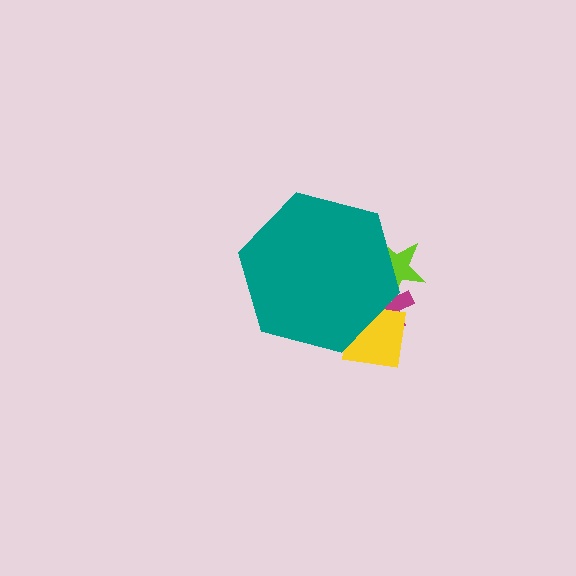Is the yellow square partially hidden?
Yes, the yellow square is partially hidden behind the teal hexagon.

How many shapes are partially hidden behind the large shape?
3 shapes are partially hidden.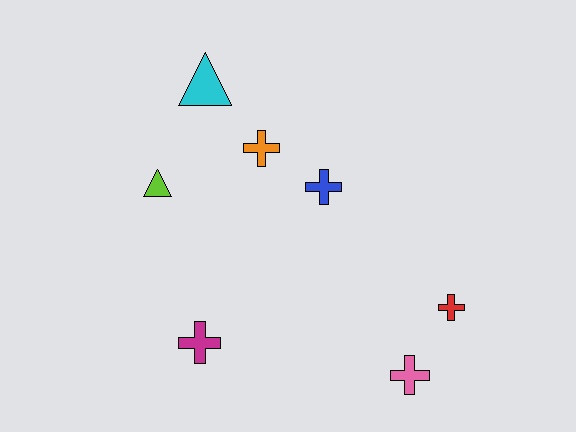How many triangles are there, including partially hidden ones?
There are 2 triangles.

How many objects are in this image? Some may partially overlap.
There are 7 objects.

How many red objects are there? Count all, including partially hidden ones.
There is 1 red object.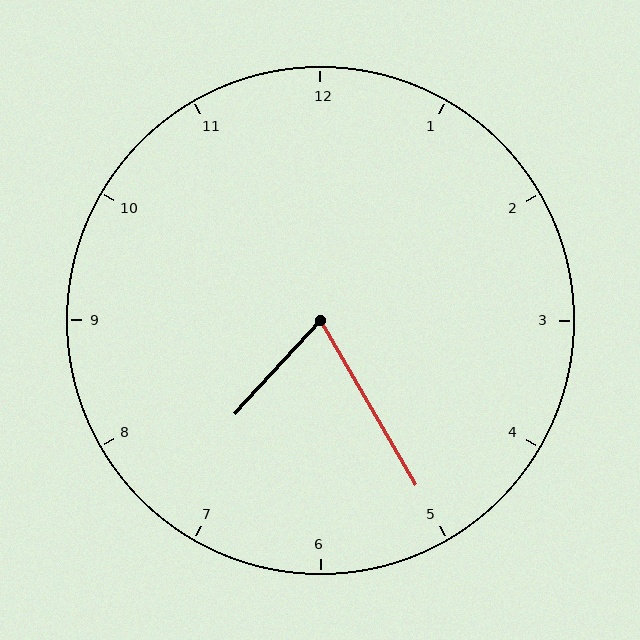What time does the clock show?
7:25.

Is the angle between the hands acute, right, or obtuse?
It is acute.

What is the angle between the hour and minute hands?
Approximately 72 degrees.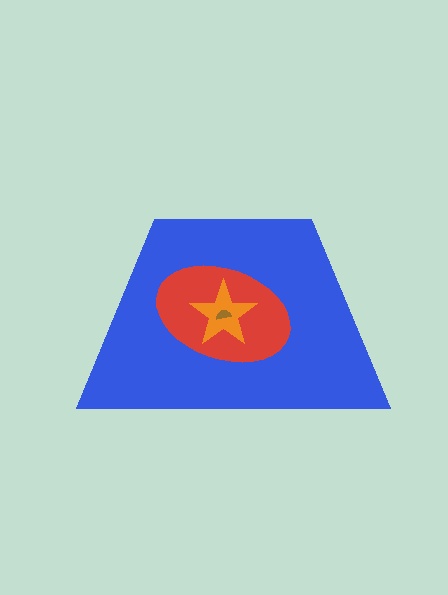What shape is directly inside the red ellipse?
The orange star.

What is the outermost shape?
The blue trapezoid.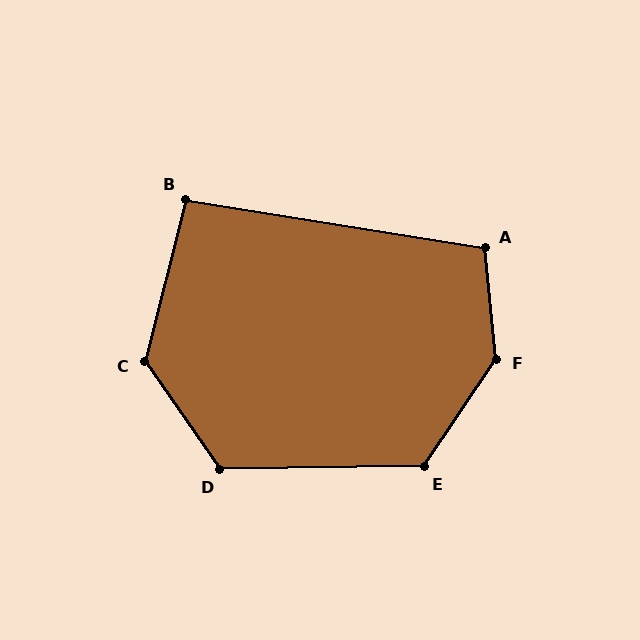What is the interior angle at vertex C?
Approximately 131 degrees (obtuse).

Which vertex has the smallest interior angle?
B, at approximately 95 degrees.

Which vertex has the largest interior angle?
F, at approximately 141 degrees.